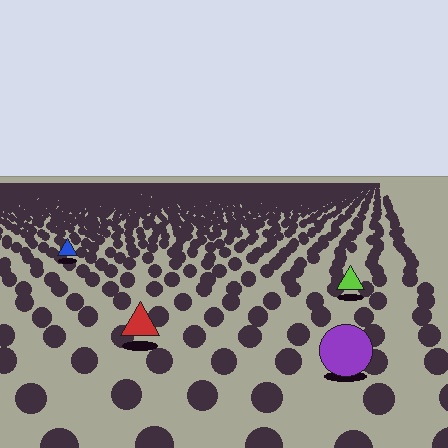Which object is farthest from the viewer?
The blue triangle is farthest from the viewer. It appears smaller and the ground texture around it is denser.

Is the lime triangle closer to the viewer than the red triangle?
No. The red triangle is closer — you can tell from the texture gradient: the ground texture is coarser near it.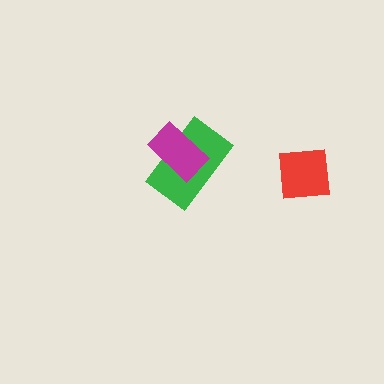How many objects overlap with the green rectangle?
1 object overlaps with the green rectangle.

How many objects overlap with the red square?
0 objects overlap with the red square.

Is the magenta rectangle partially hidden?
No, no other shape covers it.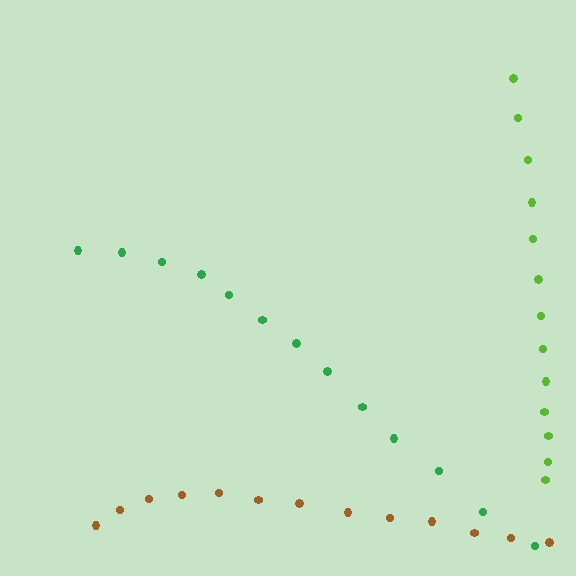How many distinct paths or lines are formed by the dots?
There are 3 distinct paths.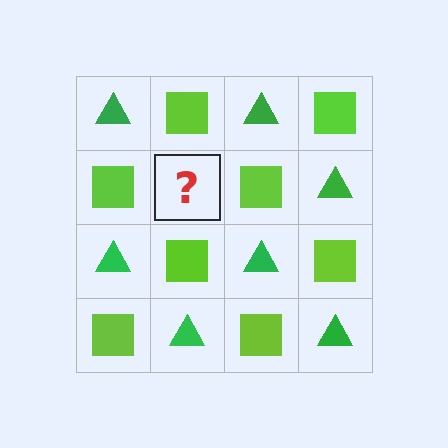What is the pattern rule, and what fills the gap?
The rule is that it alternates green triangle and lime square in a checkerboard pattern. The gap should be filled with a green triangle.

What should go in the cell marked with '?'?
The missing cell should contain a green triangle.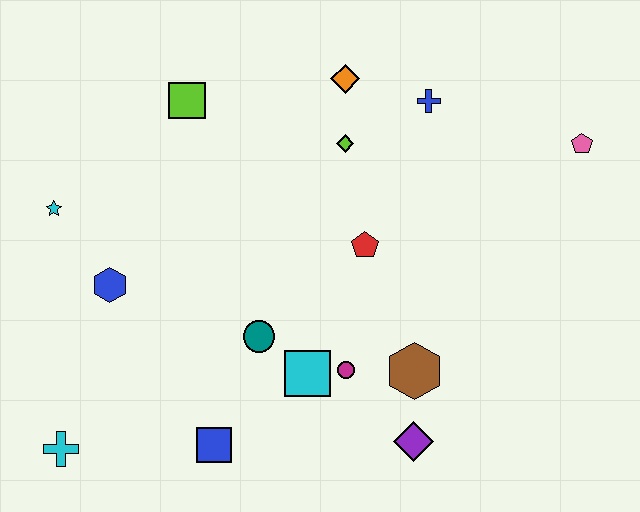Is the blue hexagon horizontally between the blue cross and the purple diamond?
No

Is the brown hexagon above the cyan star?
No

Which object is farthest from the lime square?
The purple diamond is farthest from the lime square.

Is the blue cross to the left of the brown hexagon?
No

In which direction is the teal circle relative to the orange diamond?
The teal circle is below the orange diamond.